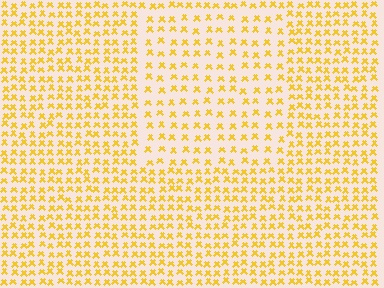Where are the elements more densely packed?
The elements are more densely packed outside the rectangle boundary.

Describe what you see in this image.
The image contains small yellow elements arranged at two different densities. A rectangle-shaped region is visible where the elements are less densely packed than the surrounding area.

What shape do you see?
I see a rectangle.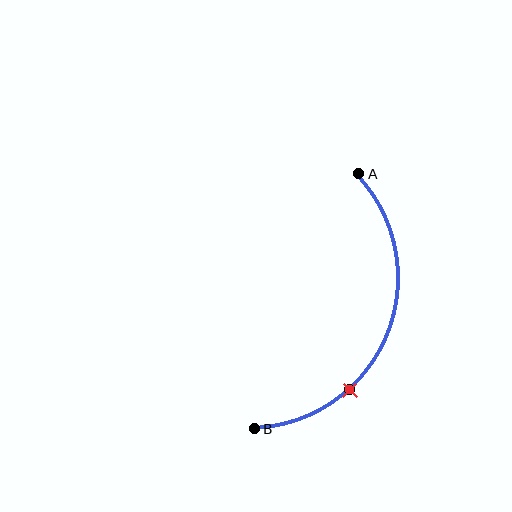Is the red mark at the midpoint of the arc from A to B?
No. The red mark lies on the arc but is closer to endpoint B. The arc midpoint would be at the point on the curve equidistant along the arc from both A and B.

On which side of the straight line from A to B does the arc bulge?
The arc bulges to the right of the straight line connecting A and B.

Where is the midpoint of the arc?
The arc midpoint is the point on the curve farthest from the straight line joining A and B. It sits to the right of that line.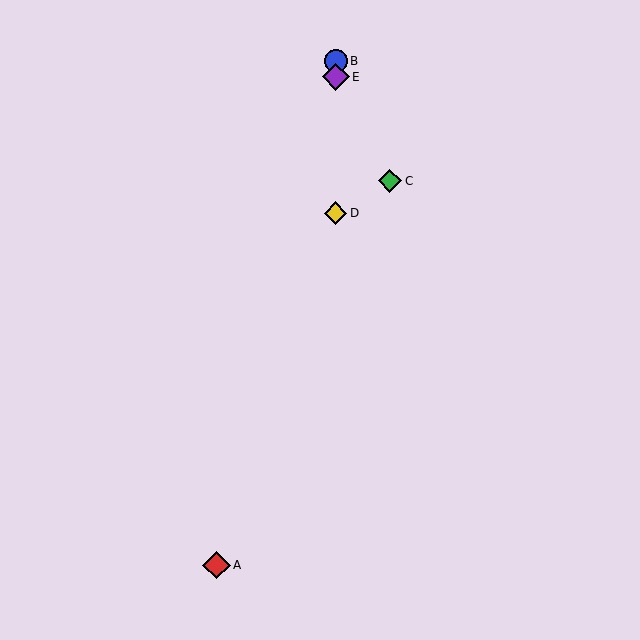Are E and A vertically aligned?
No, E is at x≈336 and A is at x≈216.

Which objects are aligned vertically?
Objects B, D, E are aligned vertically.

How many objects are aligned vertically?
3 objects (B, D, E) are aligned vertically.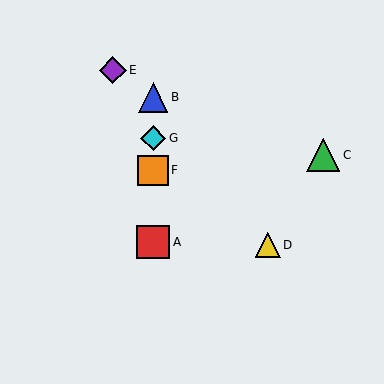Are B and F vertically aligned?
Yes, both are at x≈153.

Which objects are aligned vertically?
Objects A, B, F, G are aligned vertically.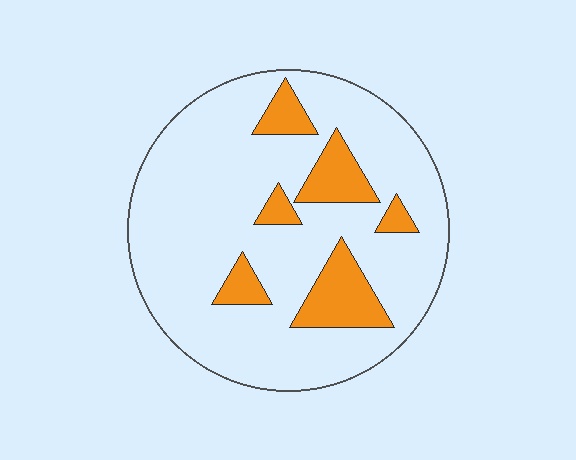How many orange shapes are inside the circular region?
6.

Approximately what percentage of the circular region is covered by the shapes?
Approximately 15%.